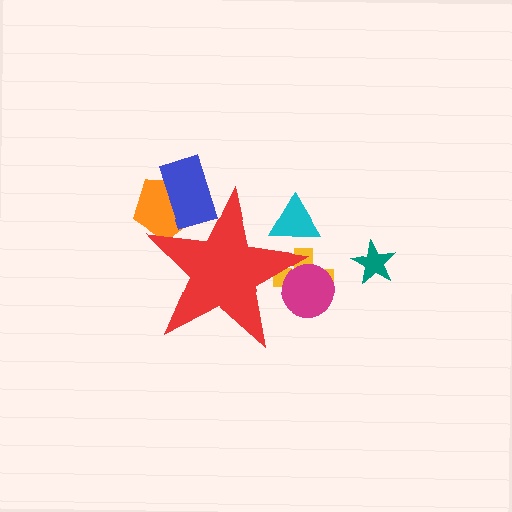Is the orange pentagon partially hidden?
Yes, the orange pentagon is partially hidden behind the red star.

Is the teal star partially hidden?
No, the teal star is fully visible.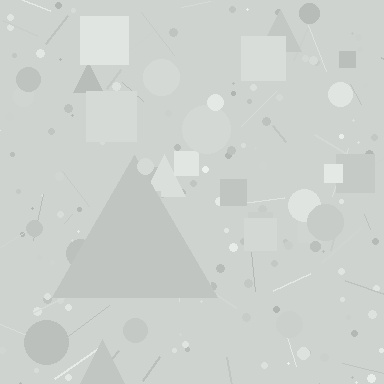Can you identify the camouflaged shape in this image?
The camouflaged shape is a triangle.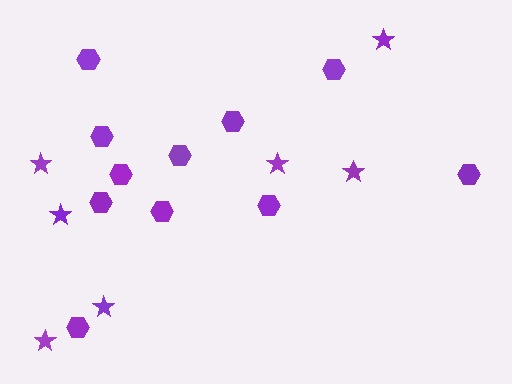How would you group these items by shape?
There are 2 groups: one group of hexagons (11) and one group of stars (7).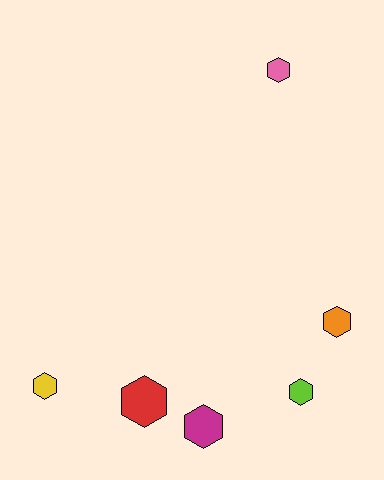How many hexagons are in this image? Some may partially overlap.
There are 6 hexagons.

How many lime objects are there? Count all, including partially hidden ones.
There is 1 lime object.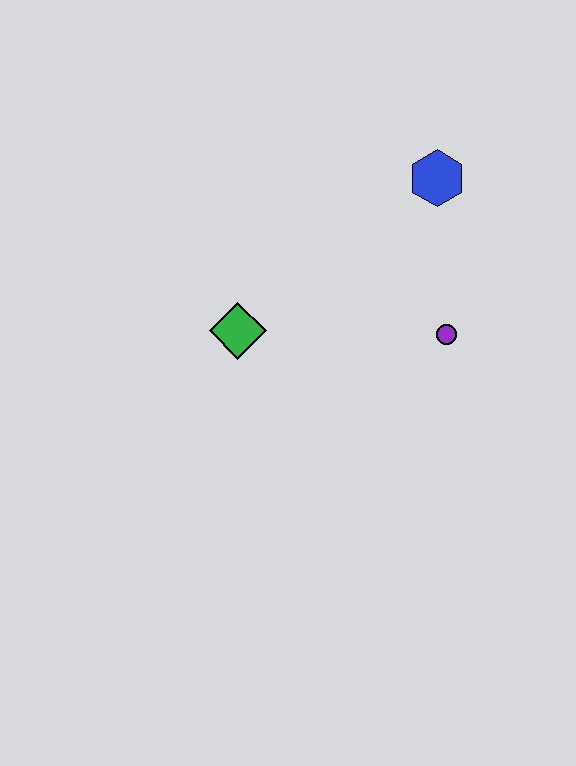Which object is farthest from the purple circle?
The green diamond is farthest from the purple circle.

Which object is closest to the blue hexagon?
The purple circle is closest to the blue hexagon.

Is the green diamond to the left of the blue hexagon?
Yes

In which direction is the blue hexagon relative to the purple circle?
The blue hexagon is above the purple circle.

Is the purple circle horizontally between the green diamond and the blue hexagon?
No